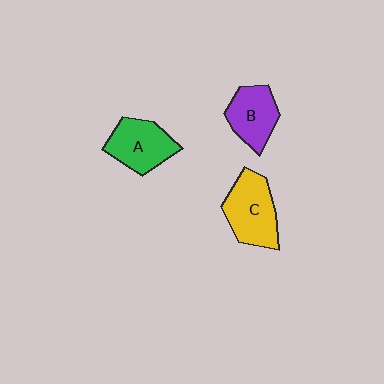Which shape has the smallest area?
Shape B (purple).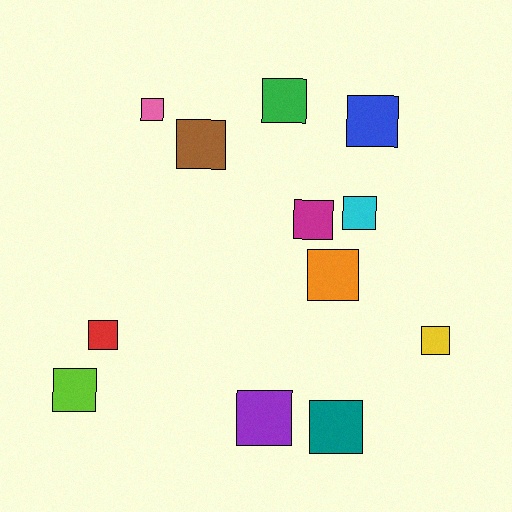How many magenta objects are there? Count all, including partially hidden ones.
There is 1 magenta object.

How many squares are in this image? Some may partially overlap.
There are 12 squares.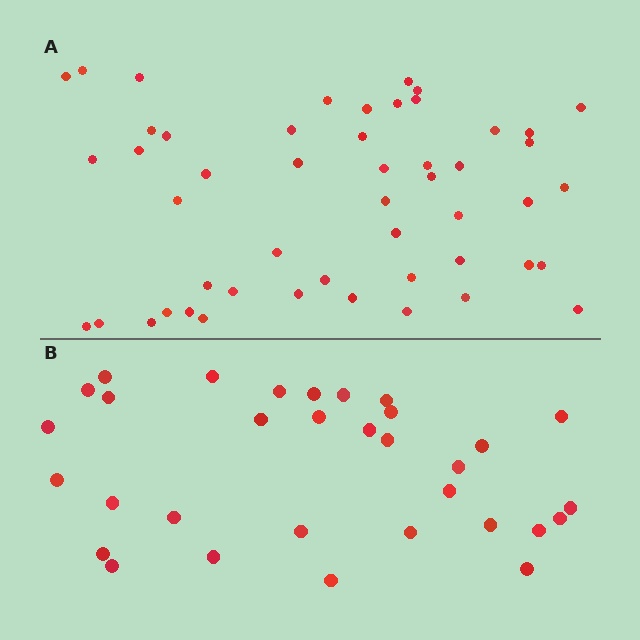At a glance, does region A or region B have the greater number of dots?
Region A (the top region) has more dots.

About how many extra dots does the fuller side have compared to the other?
Region A has approximately 20 more dots than region B.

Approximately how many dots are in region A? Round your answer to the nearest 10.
About 50 dots.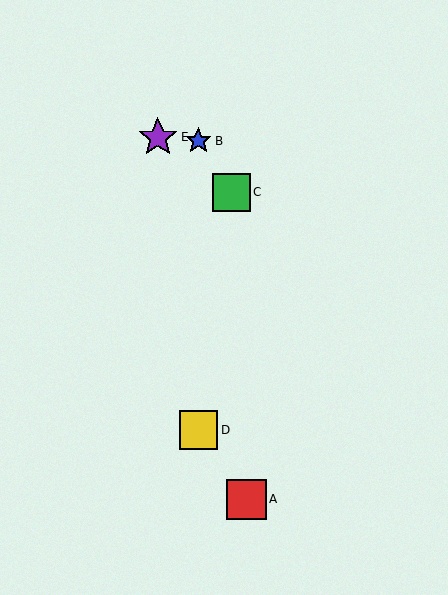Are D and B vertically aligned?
Yes, both are at x≈198.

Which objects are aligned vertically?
Objects B, D are aligned vertically.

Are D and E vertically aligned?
No, D is at x≈198 and E is at x≈158.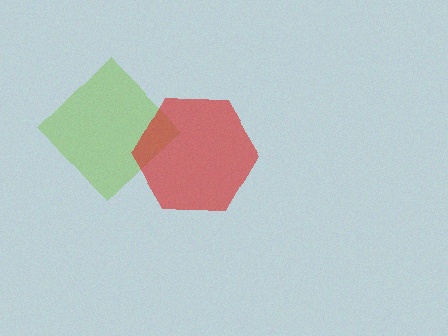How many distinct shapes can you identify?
There are 2 distinct shapes: a lime diamond, a red hexagon.